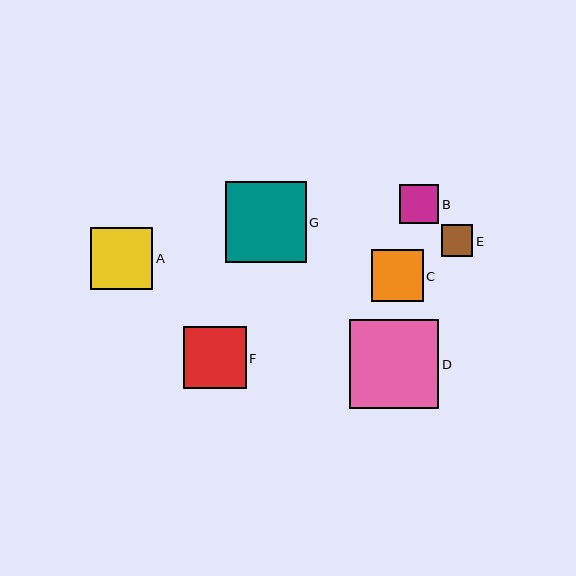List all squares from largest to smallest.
From largest to smallest: D, G, F, A, C, B, E.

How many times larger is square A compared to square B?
Square A is approximately 1.6 times the size of square B.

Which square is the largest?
Square D is the largest with a size of approximately 90 pixels.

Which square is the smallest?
Square E is the smallest with a size of approximately 32 pixels.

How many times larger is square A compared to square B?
Square A is approximately 1.6 times the size of square B.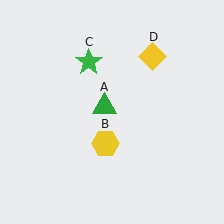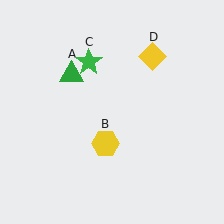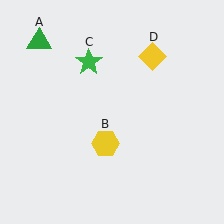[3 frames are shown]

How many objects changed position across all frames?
1 object changed position: green triangle (object A).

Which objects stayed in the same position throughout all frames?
Yellow hexagon (object B) and green star (object C) and yellow diamond (object D) remained stationary.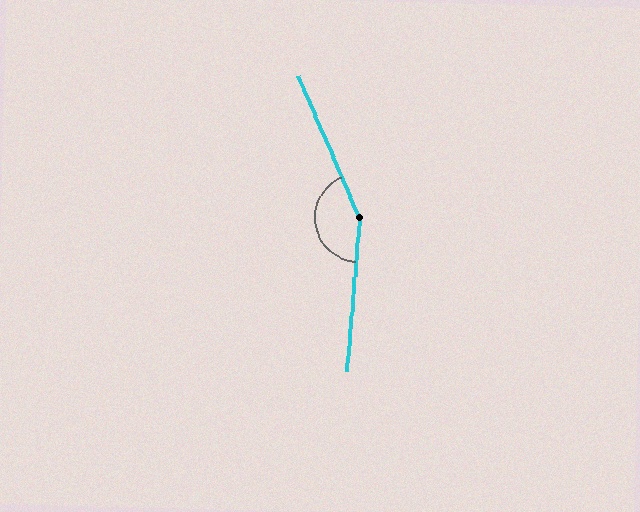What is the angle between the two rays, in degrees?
Approximately 152 degrees.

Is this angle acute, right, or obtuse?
It is obtuse.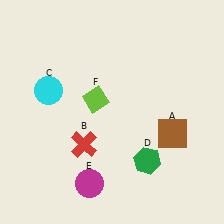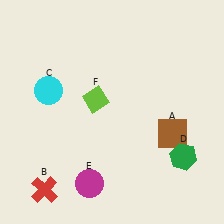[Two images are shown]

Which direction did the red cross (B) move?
The red cross (B) moved down.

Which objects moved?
The objects that moved are: the red cross (B), the green hexagon (D).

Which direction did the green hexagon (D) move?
The green hexagon (D) moved right.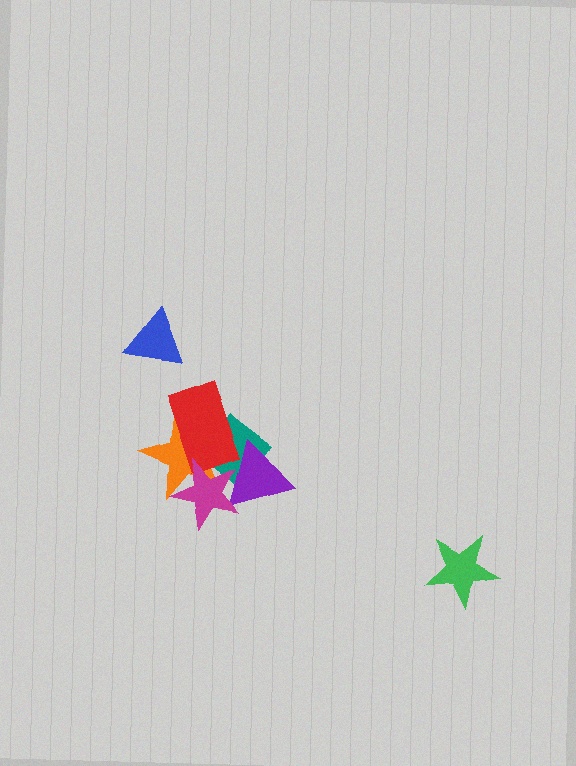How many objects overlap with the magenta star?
4 objects overlap with the magenta star.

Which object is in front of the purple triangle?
The magenta star is in front of the purple triangle.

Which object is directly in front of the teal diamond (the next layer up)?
The orange star is directly in front of the teal diamond.